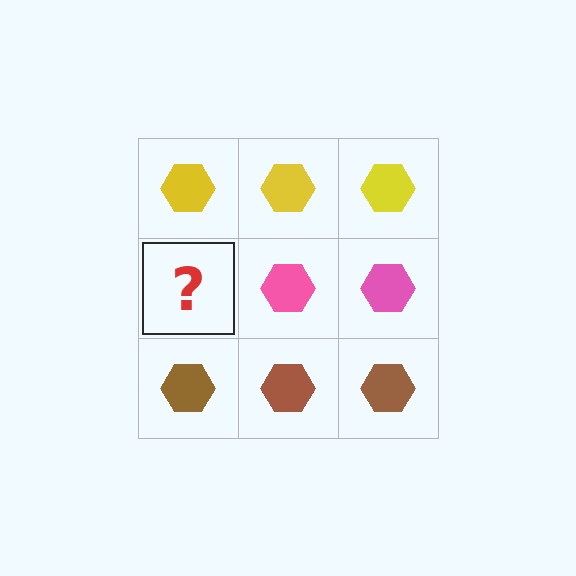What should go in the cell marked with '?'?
The missing cell should contain a pink hexagon.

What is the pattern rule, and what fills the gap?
The rule is that each row has a consistent color. The gap should be filled with a pink hexagon.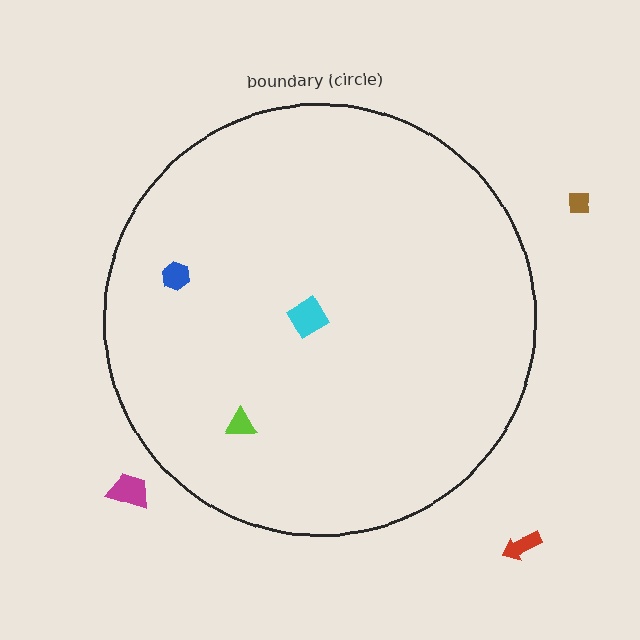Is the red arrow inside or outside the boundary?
Outside.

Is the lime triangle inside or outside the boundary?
Inside.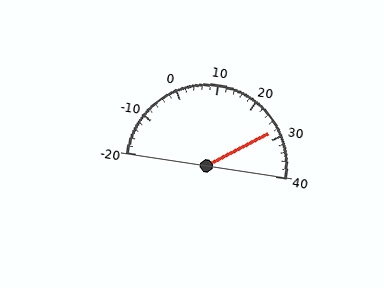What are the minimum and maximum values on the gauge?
The gauge ranges from -20 to 40.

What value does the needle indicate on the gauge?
The needle indicates approximately 28.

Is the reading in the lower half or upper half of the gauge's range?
The reading is in the upper half of the range (-20 to 40).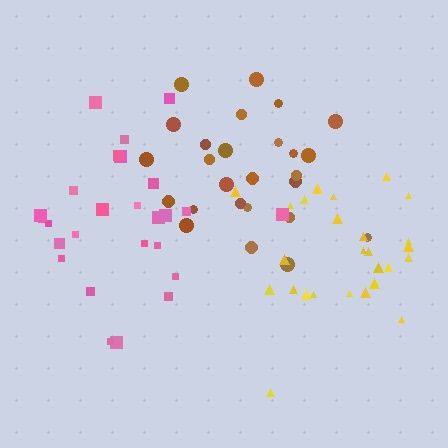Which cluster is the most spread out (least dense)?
Brown.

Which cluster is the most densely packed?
Yellow.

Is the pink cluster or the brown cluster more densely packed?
Pink.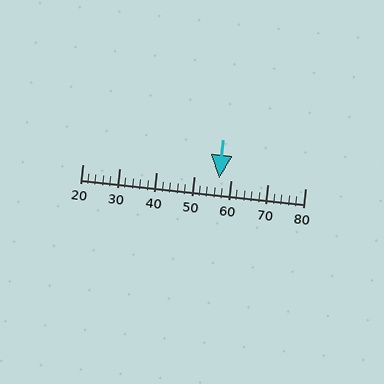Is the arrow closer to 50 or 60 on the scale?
The arrow is closer to 60.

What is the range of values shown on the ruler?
The ruler shows values from 20 to 80.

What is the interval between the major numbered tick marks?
The major tick marks are spaced 10 units apart.